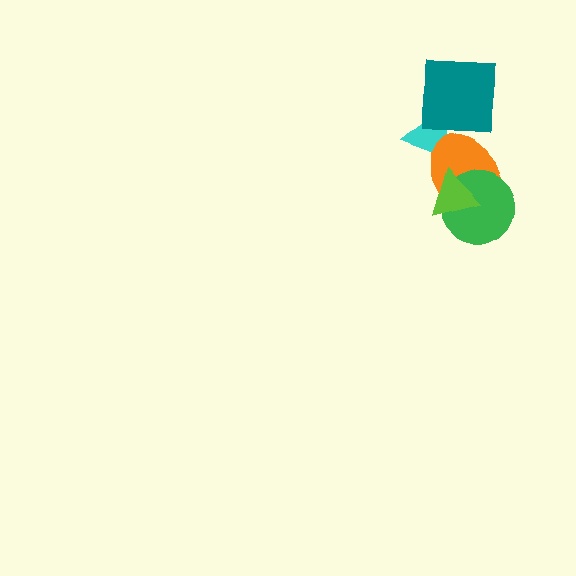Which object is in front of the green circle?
The lime triangle is in front of the green circle.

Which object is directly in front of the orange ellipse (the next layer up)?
The green circle is directly in front of the orange ellipse.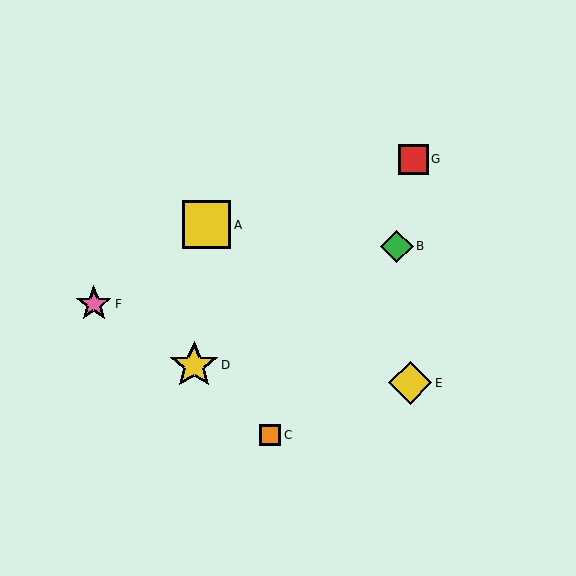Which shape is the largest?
The yellow square (labeled A) is the largest.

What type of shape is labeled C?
Shape C is an orange square.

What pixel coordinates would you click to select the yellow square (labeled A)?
Click at (207, 225) to select the yellow square A.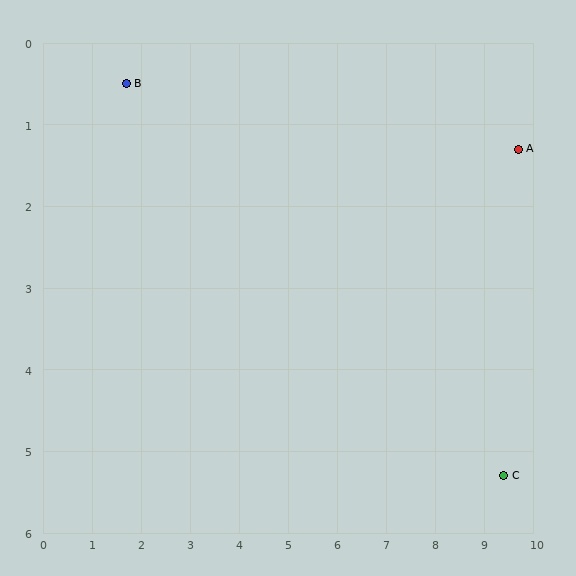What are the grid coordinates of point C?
Point C is at approximately (9.4, 5.3).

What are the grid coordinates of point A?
Point A is at approximately (9.7, 1.3).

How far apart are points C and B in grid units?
Points C and B are about 9.1 grid units apart.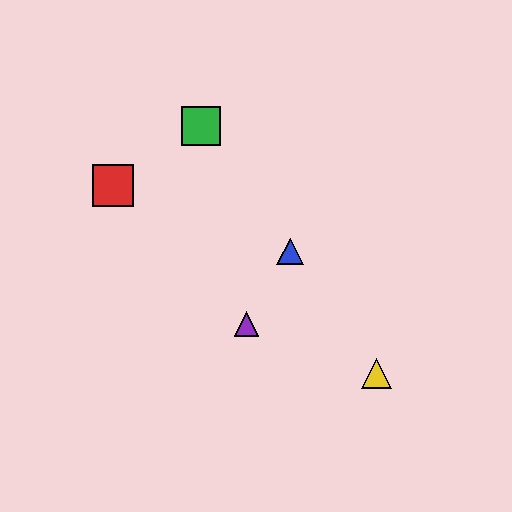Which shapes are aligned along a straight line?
The blue triangle, the green square, the yellow triangle are aligned along a straight line.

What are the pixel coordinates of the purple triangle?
The purple triangle is at (246, 324).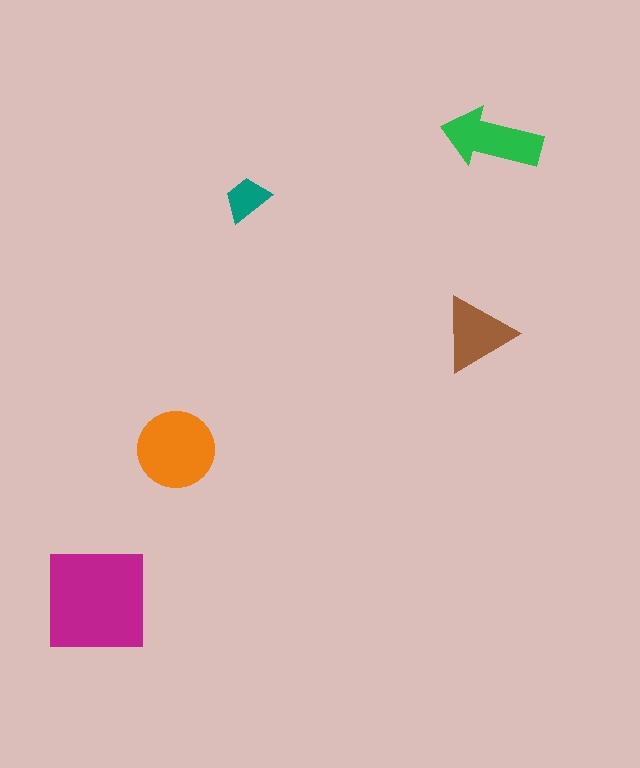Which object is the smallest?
The teal trapezoid.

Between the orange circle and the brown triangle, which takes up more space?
The orange circle.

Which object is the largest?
The magenta square.